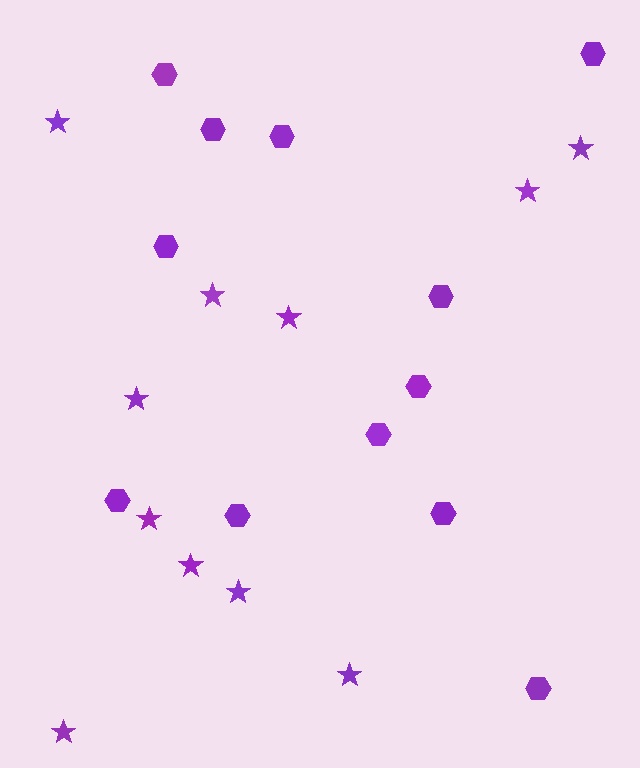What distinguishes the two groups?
There are 2 groups: one group of stars (11) and one group of hexagons (12).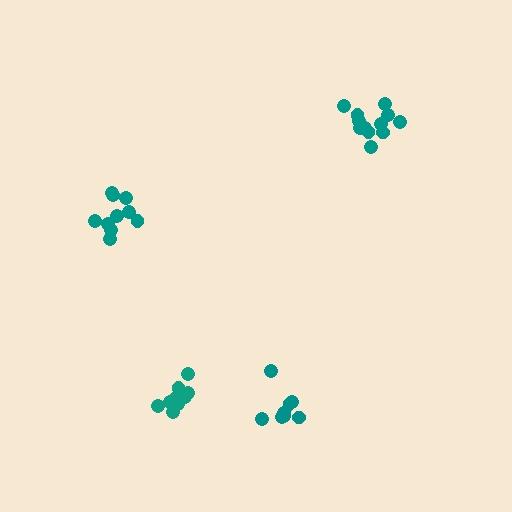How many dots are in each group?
Group 1: 8 dots, Group 2: 9 dots, Group 3: 10 dots, Group 4: 12 dots (39 total).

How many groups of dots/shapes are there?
There are 4 groups.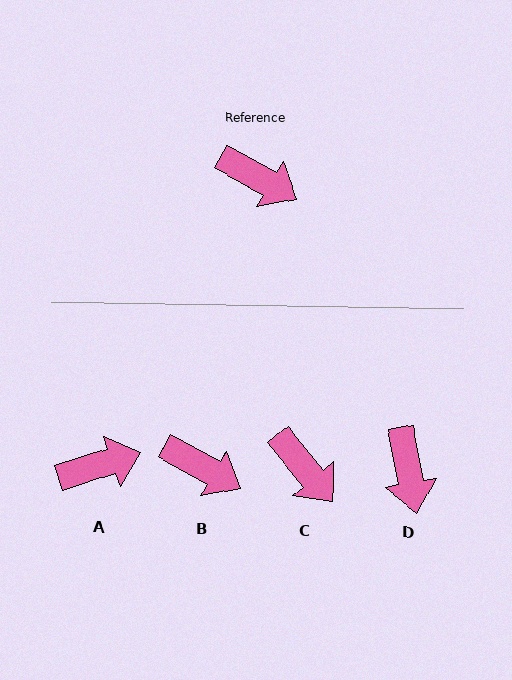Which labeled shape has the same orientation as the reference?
B.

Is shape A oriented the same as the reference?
No, it is off by about 47 degrees.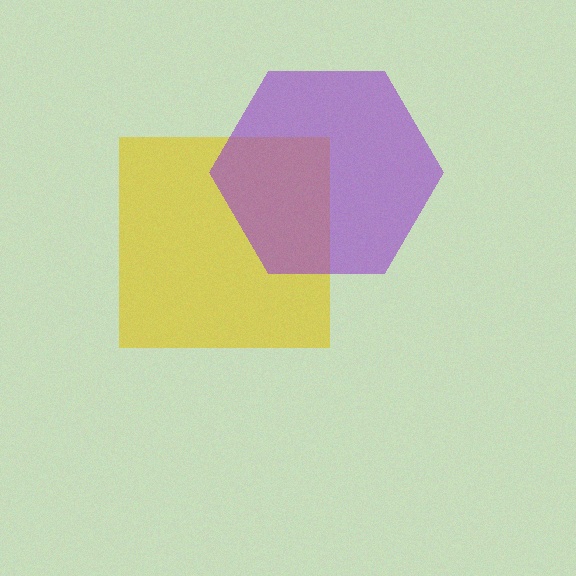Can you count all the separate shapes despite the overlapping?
Yes, there are 2 separate shapes.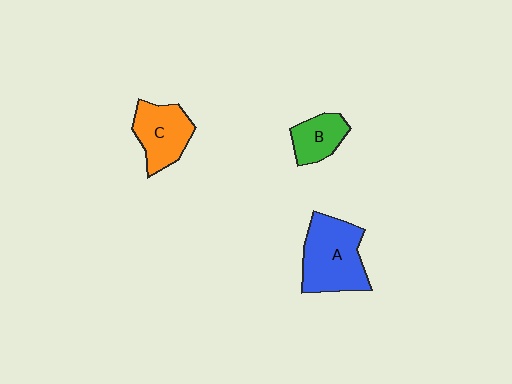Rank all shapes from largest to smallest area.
From largest to smallest: A (blue), C (orange), B (green).